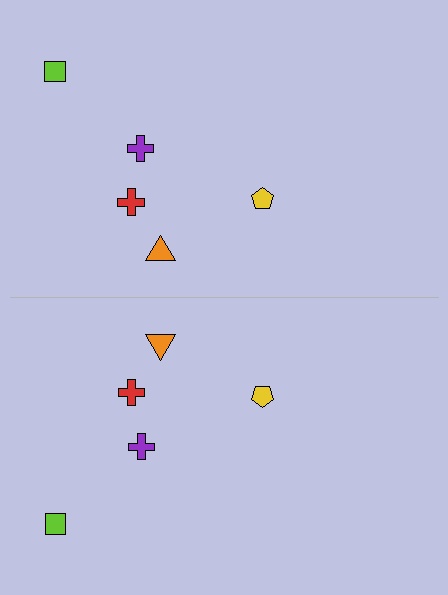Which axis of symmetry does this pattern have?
The pattern has a horizontal axis of symmetry running through the center of the image.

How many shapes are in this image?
There are 10 shapes in this image.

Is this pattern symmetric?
Yes, this pattern has bilateral (reflection) symmetry.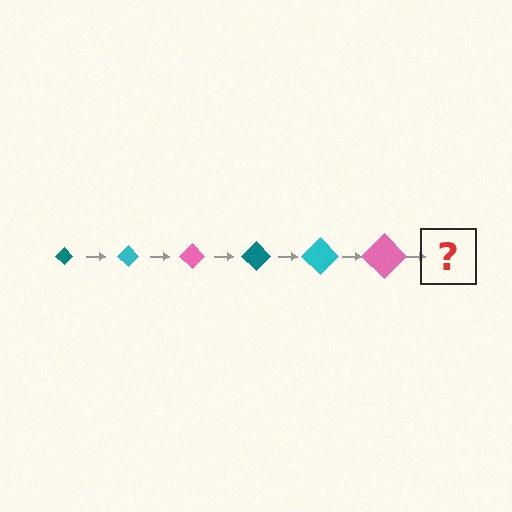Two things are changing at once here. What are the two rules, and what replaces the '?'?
The two rules are that the diamond grows larger each step and the color cycles through teal, cyan, and pink. The '?' should be a teal diamond, larger than the previous one.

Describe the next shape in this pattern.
It should be a teal diamond, larger than the previous one.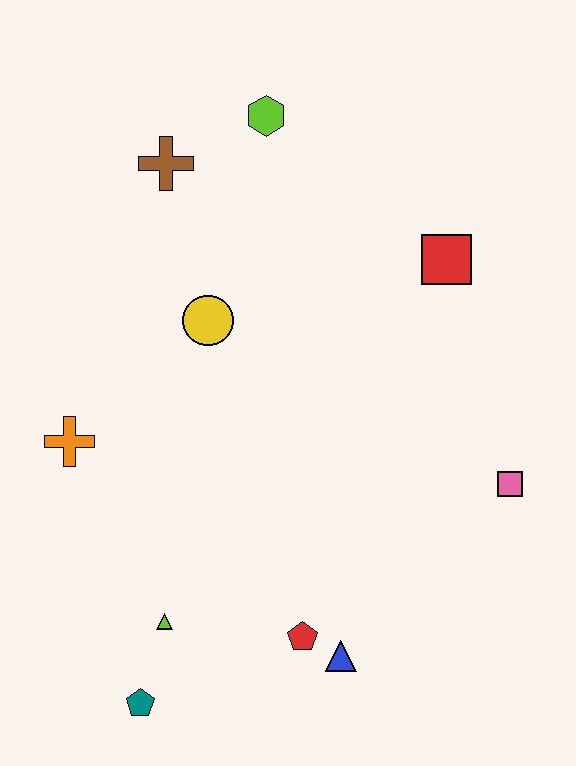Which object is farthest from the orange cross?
The pink square is farthest from the orange cross.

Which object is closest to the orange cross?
The yellow circle is closest to the orange cross.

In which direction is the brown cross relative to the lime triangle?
The brown cross is above the lime triangle.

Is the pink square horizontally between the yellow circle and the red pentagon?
No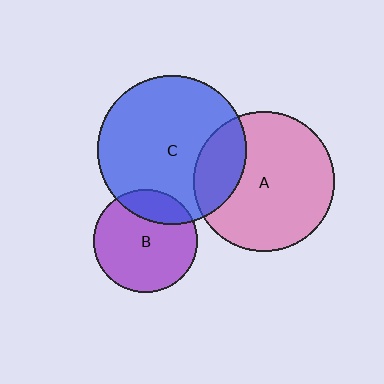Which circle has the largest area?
Circle C (blue).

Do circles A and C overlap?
Yes.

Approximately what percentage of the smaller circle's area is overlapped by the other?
Approximately 25%.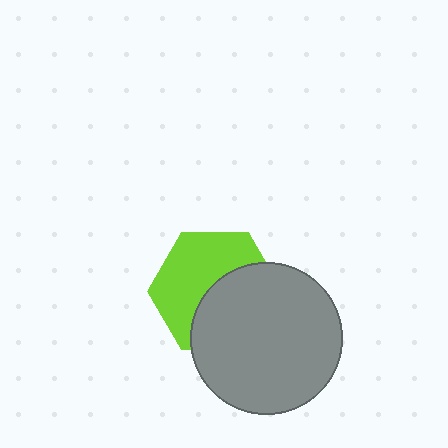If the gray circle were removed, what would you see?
You would see the complete lime hexagon.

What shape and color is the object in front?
The object in front is a gray circle.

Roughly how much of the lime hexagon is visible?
About half of it is visible (roughly 53%).